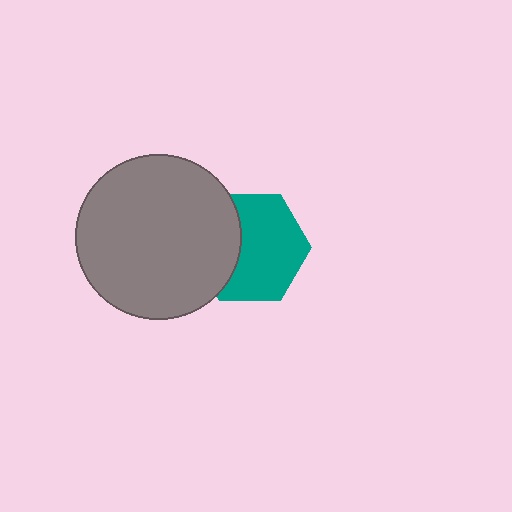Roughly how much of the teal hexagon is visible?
Most of it is visible (roughly 66%).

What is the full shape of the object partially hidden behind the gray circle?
The partially hidden object is a teal hexagon.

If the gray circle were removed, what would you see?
You would see the complete teal hexagon.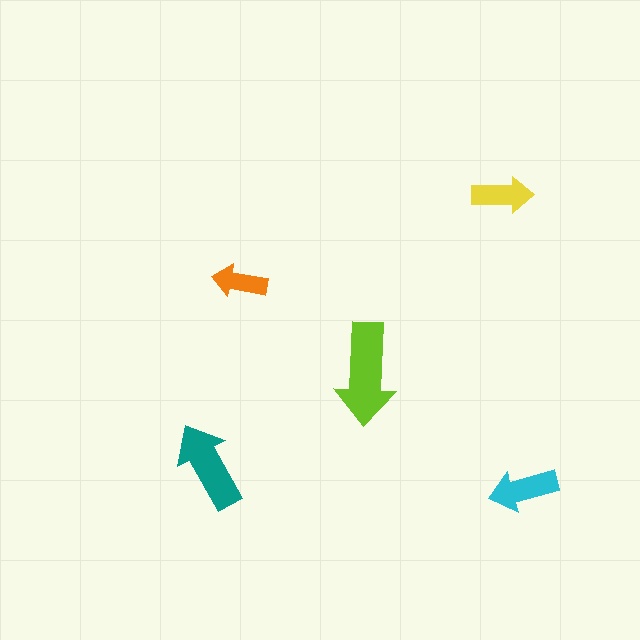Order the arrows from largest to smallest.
the lime one, the teal one, the cyan one, the yellow one, the orange one.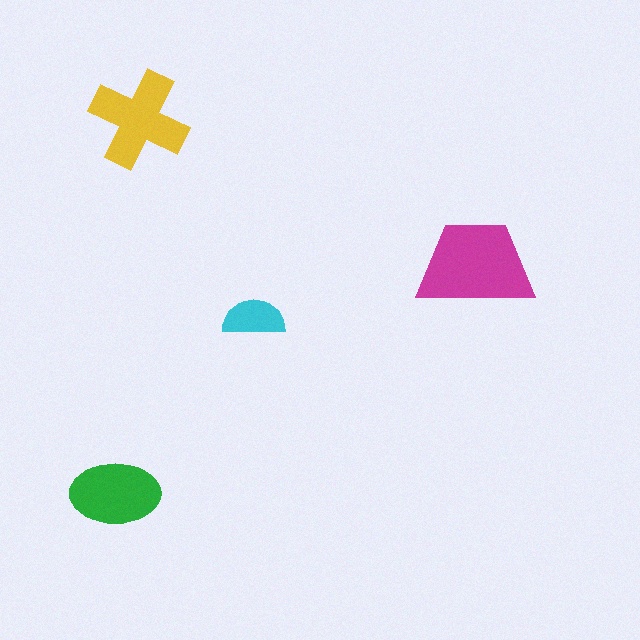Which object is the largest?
The magenta trapezoid.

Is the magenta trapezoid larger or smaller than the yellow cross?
Larger.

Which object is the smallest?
The cyan semicircle.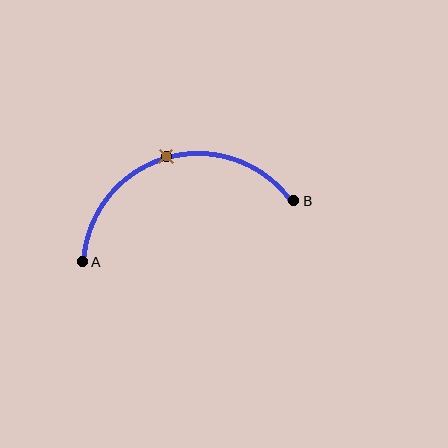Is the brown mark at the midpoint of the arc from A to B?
Yes. The brown mark lies on the arc at equal arc-length from both A and B — it is the arc midpoint.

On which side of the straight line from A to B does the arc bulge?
The arc bulges above the straight line connecting A and B.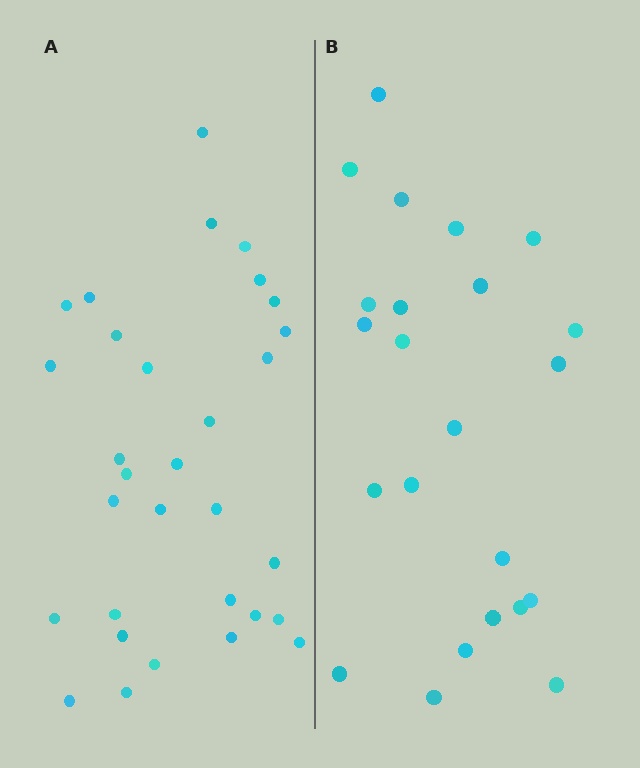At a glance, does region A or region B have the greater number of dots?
Region A (the left region) has more dots.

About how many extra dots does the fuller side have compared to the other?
Region A has roughly 8 or so more dots than region B.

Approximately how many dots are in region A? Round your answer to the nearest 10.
About 30 dots. (The exact count is 31, which rounds to 30.)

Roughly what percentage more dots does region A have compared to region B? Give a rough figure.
About 35% more.